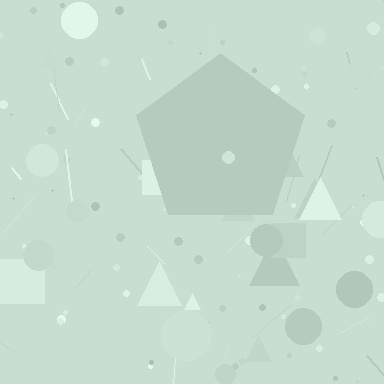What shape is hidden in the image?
A pentagon is hidden in the image.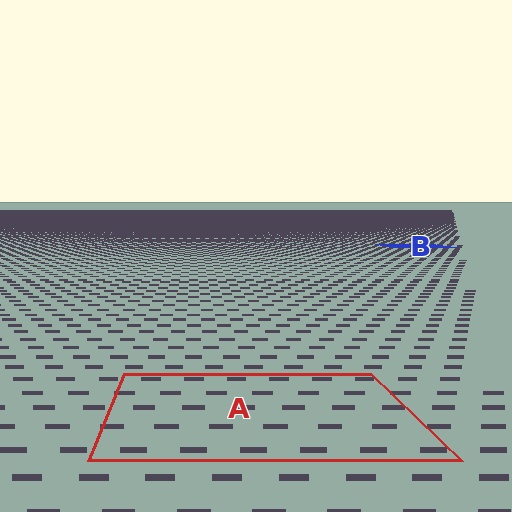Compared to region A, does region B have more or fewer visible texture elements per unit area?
Region B has more texture elements per unit area — they are packed more densely because it is farther away.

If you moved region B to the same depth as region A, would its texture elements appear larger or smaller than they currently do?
They would appear larger. At a closer depth, the same texture elements are projected at a bigger on-screen size.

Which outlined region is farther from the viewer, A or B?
Region B is farther from the viewer — the texture elements inside it appear smaller and more densely packed.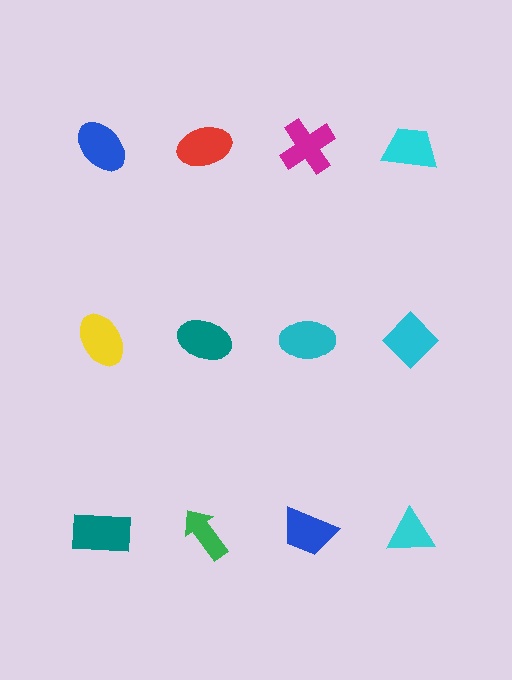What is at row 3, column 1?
A teal rectangle.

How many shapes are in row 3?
4 shapes.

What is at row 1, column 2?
A red ellipse.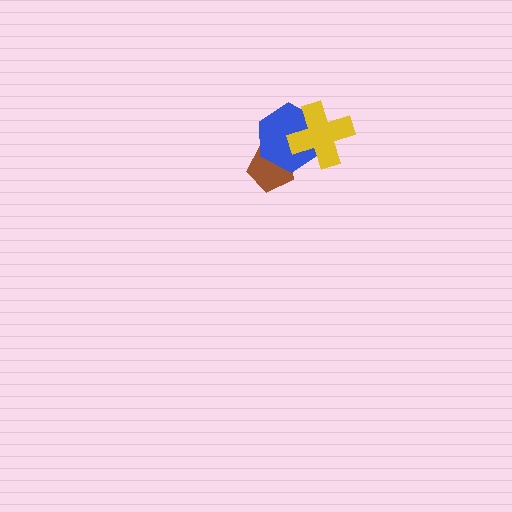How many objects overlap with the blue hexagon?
2 objects overlap with the blue hexagon.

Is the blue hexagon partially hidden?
Yes, it is partially covered by another shape.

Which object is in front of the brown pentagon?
The blue hexagon is in front of the brown pentagon.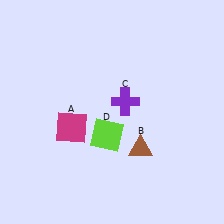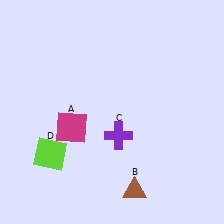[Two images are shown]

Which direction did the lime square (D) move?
The lime square (D) moved left.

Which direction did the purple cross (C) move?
The purple cross (C) moved down.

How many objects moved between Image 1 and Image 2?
3 objects moved between the two images.